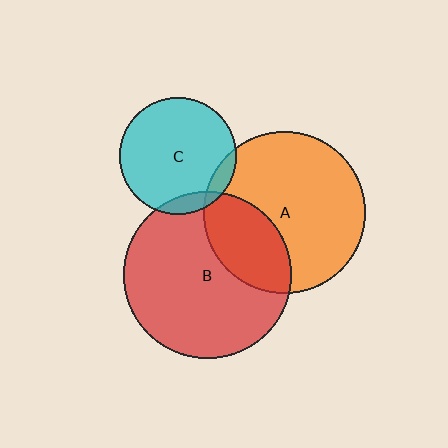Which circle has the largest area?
Circle B (red).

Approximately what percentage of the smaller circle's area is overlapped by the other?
Approximately 10%.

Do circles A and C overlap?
Yes.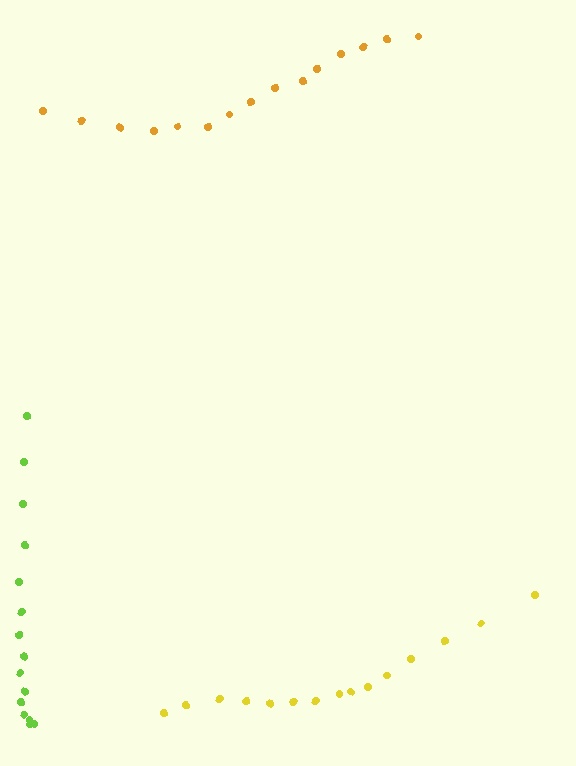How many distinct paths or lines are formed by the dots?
There are 3 distinct paths.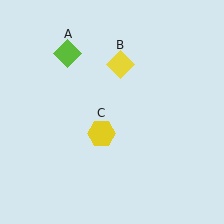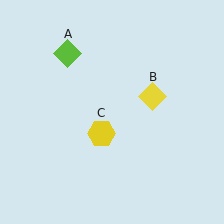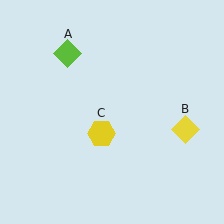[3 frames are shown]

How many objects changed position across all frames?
1 object changed position: yellow diamond (object B).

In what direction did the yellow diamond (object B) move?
The yellow diamond (object B) moved down and to the right.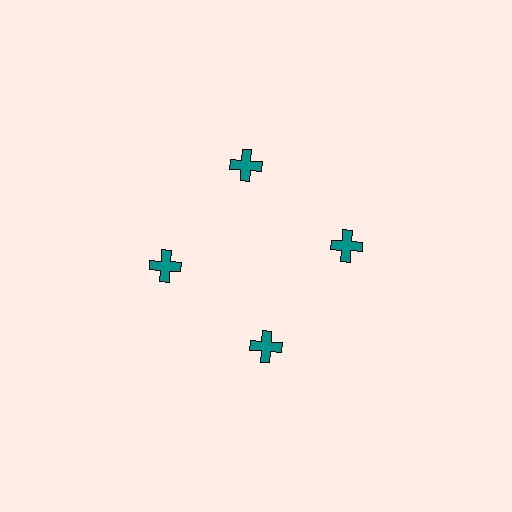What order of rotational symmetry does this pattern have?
This pattern has 4-fold rotational symmetry.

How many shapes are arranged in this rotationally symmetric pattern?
There are 4 shapes, arranged in 4 groups of 1.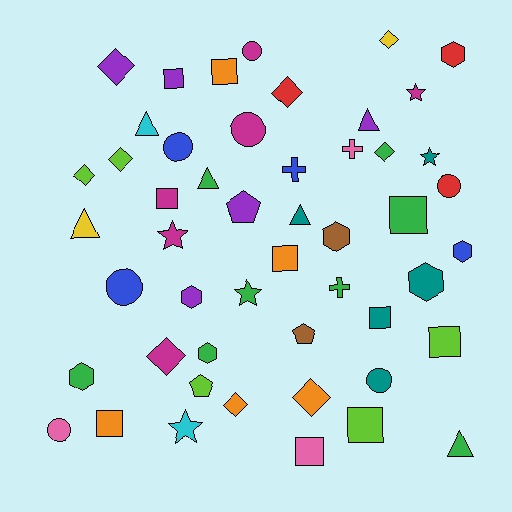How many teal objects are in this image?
There are 5 teal objects.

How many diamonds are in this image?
There are 9 diamonds.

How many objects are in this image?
There are 50 objects.